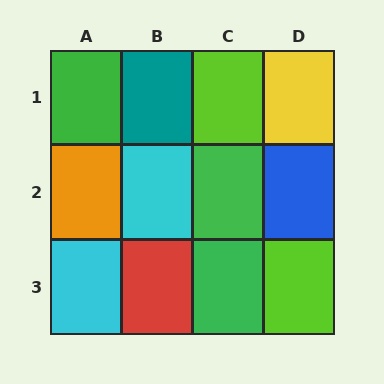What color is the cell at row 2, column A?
Orange.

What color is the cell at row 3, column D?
Lime.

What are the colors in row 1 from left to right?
Green, teal, lime, yellow.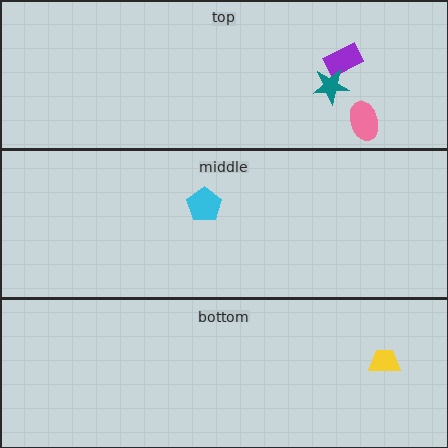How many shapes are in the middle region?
1.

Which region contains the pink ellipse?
The top region.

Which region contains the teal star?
The top region.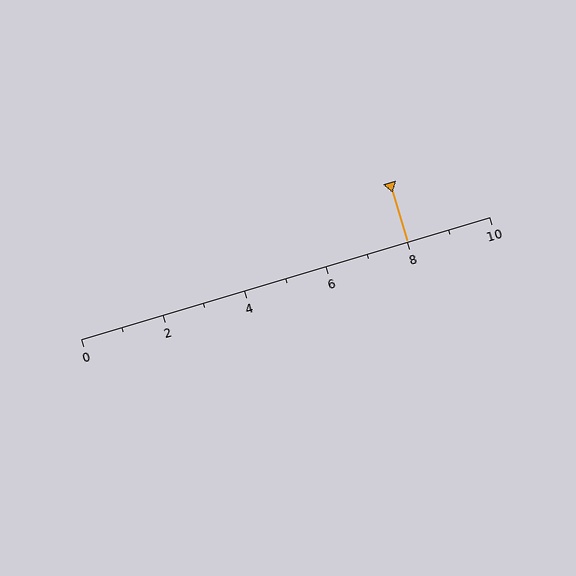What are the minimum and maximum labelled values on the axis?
The axis runs from 0 to 10.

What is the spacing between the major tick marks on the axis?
The major ticks are spaced 2 apart.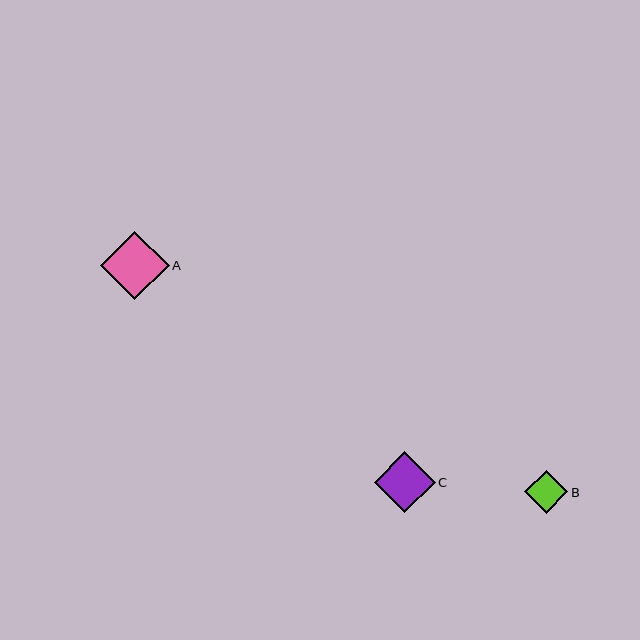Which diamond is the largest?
Diamond A is the largest with a size of approximately 69 pixels.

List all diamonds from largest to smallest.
From largest to smallest: A, C, B.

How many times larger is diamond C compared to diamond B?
Diamond C is approximately 1.4 times the size of diamond B.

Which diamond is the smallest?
Diamond B is the smallest with a size of approximately 43 pixels.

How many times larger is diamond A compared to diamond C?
Diamond A is approximately 1.1 times the size of diamond C.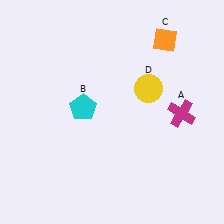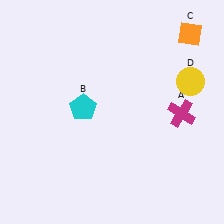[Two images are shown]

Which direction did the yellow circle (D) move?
The yellow circle (D) moved right.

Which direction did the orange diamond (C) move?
The orange diamond (C) moved right.